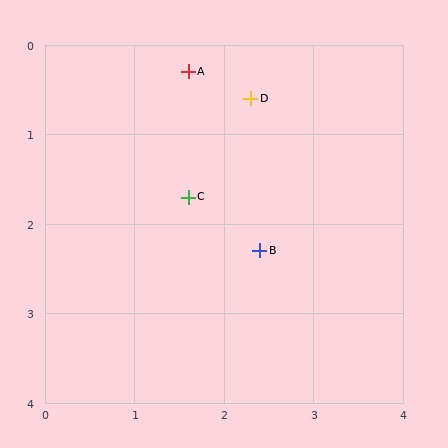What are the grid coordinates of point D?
Point D is at approximately (2.3, 0.6).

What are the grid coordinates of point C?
Point C is at approximately (1.6, 1.7).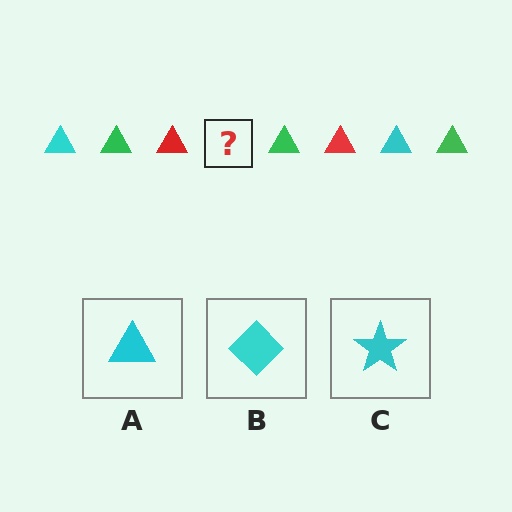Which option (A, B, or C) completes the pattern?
A.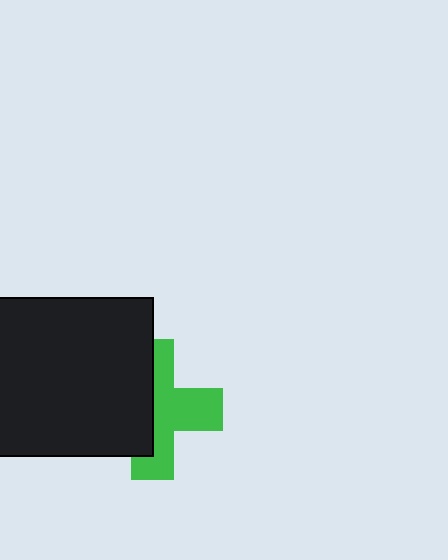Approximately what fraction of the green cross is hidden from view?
Roughly 47% of the green cross is hidden behind the black square.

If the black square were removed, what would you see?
You would see the complete green cross.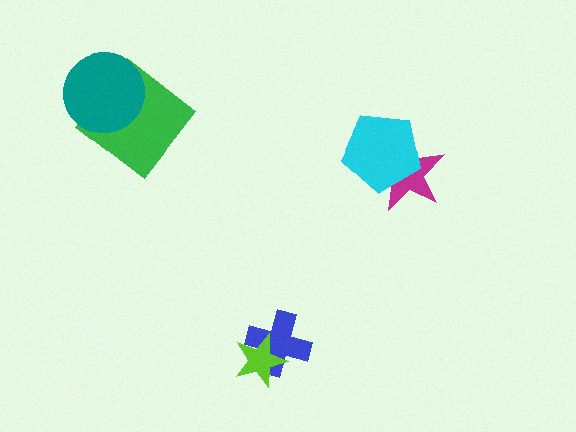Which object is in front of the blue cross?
The lime star is in front of the blue cross.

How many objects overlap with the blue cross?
1 object overlaps with the blue cross.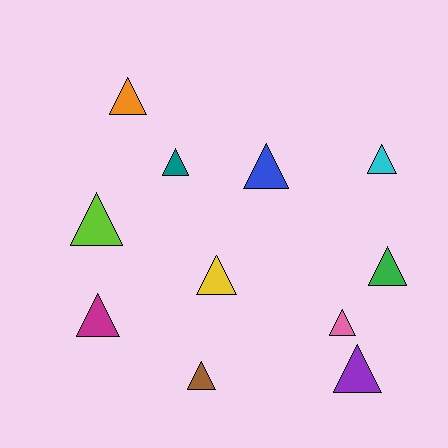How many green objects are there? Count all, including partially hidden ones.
There is 1 green object.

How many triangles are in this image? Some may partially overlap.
There are 11 triangles.